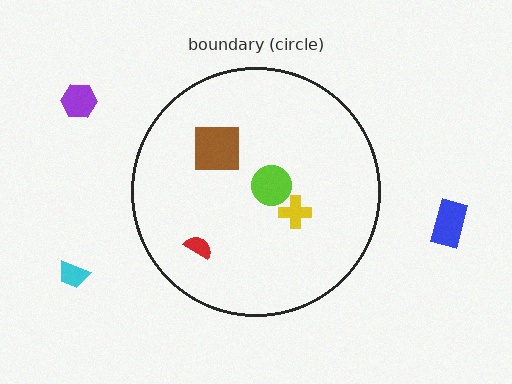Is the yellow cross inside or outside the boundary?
Inside.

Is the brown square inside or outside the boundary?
Inside.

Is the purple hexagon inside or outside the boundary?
Outside.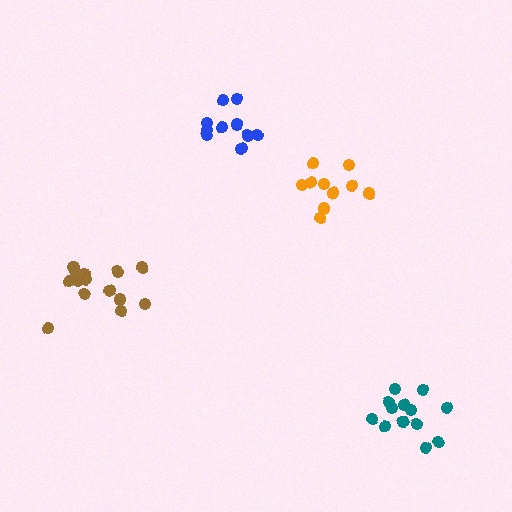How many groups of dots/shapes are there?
There are 4 groups.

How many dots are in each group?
Group 1: 10 dots, Group 2: 14 dots, Group 3: 10 dots, Group 4: 13 dots (47 total).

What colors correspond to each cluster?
The clusters are colored: orange, brown, blue, teal.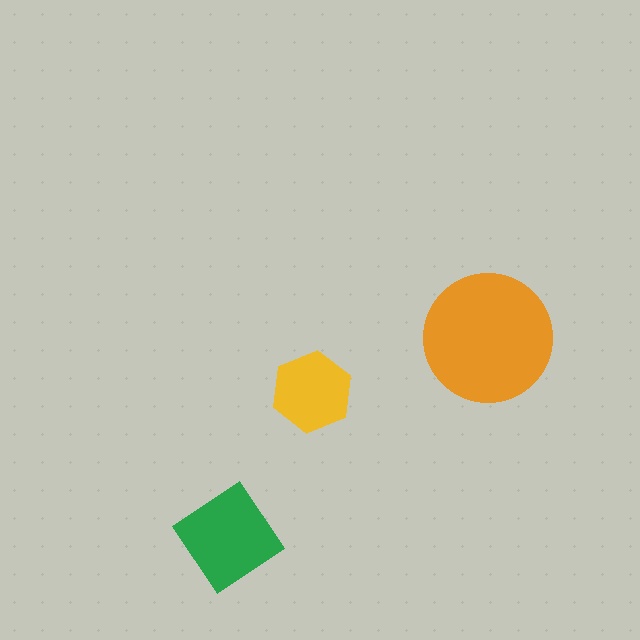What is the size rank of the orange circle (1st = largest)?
1st.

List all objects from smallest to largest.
The yellow hexagon, the green diamond, the orange circle.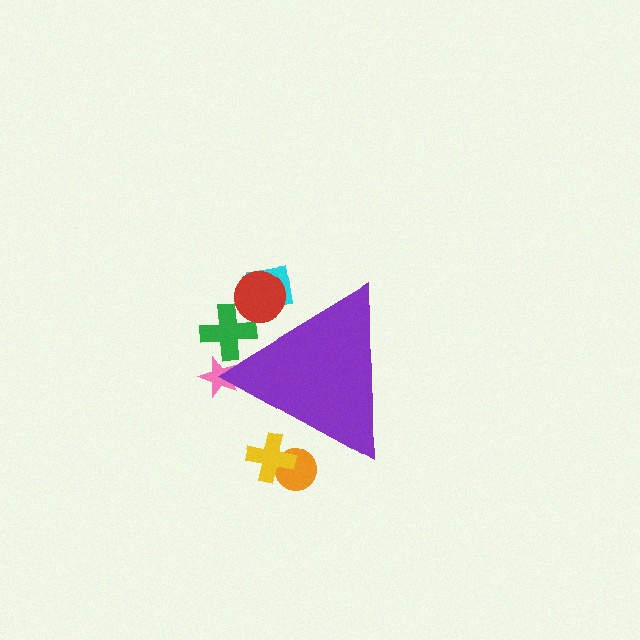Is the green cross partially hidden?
Yes, the green cross is partially hidden behind the purple triangle.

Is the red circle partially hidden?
Yes, the red circle is partially hidden behind the purple triangle.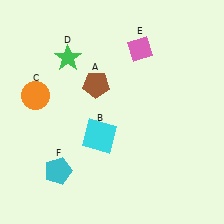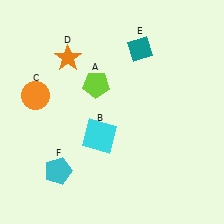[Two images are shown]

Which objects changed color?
A changed from brown to lime. D changed from green to orange. E changed from pink to teal.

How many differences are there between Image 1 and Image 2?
There are 3 differences between the two images.